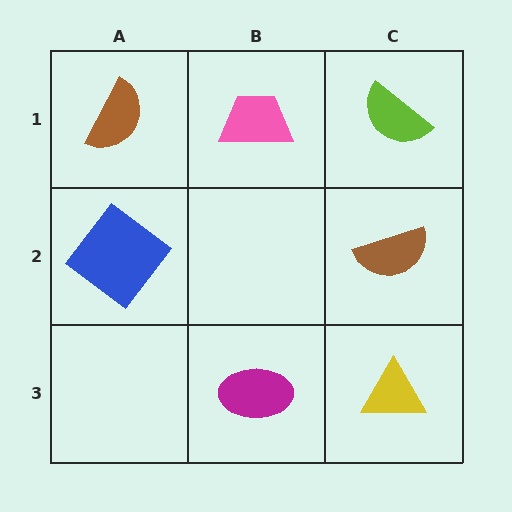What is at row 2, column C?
A brown semicircle.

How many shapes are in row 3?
2 shapes.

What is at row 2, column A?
A blue diamond.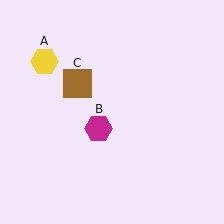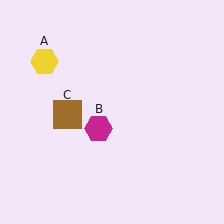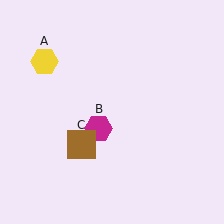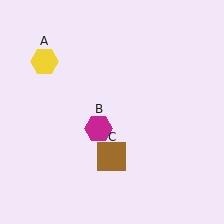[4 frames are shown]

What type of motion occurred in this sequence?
The brown square (object C) rotated counterclockwise around the center of the scene.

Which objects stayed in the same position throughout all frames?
Yellow hexagon (object A) and magenta hexagon (object B) remained stationary.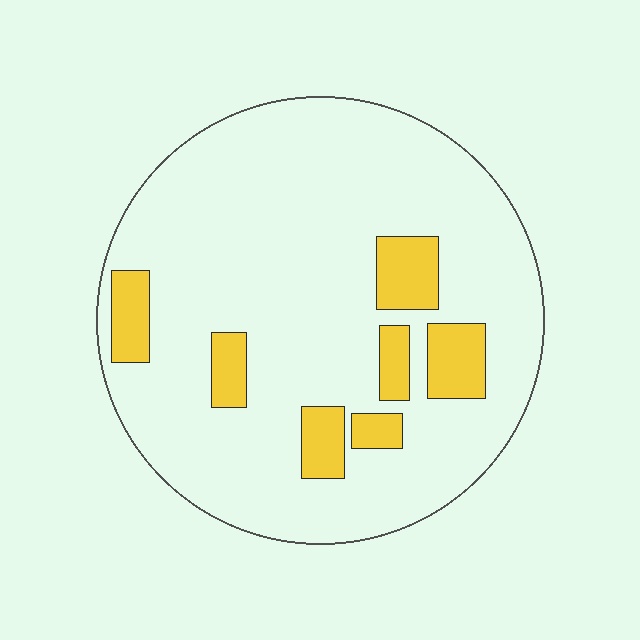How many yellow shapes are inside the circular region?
7.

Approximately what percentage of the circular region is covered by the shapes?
Approximately 15%.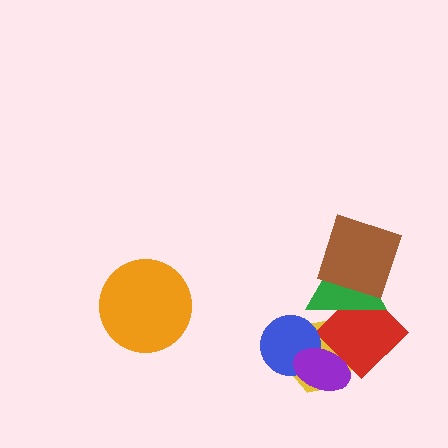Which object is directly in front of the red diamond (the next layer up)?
The green triangle is directly in front of the red diamond.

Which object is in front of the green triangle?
The brown diamond is in front of the green triangle.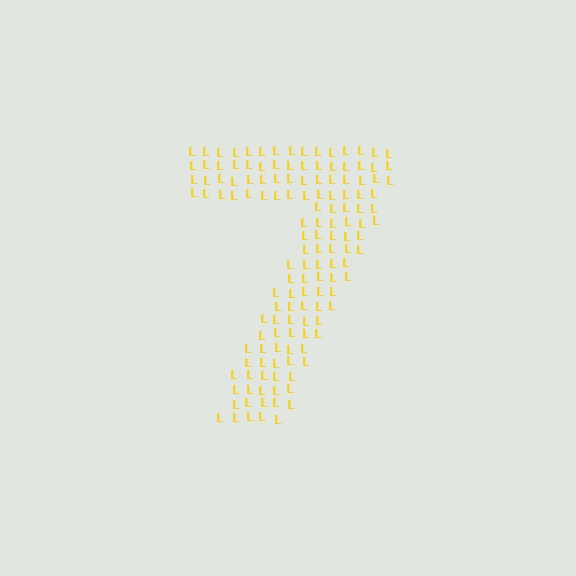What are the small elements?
The small elements are letter L's.